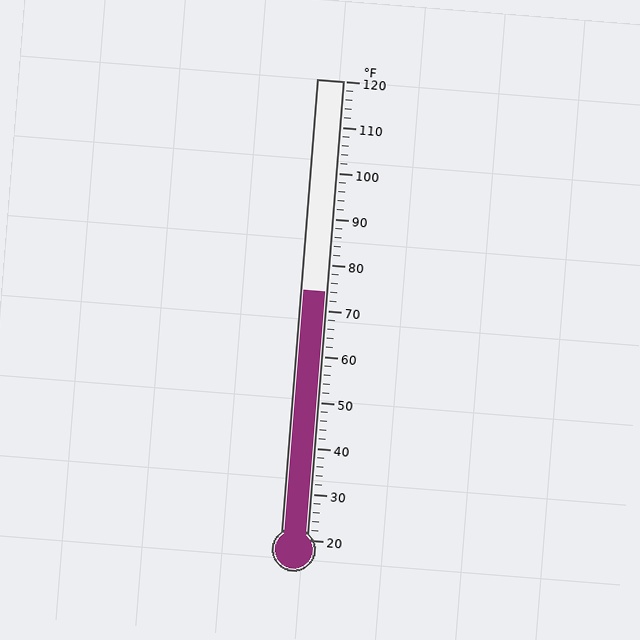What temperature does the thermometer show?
The thermometer shows approximately 74°F.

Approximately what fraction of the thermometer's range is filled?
The thermometer is filled to approximately 55% of its range.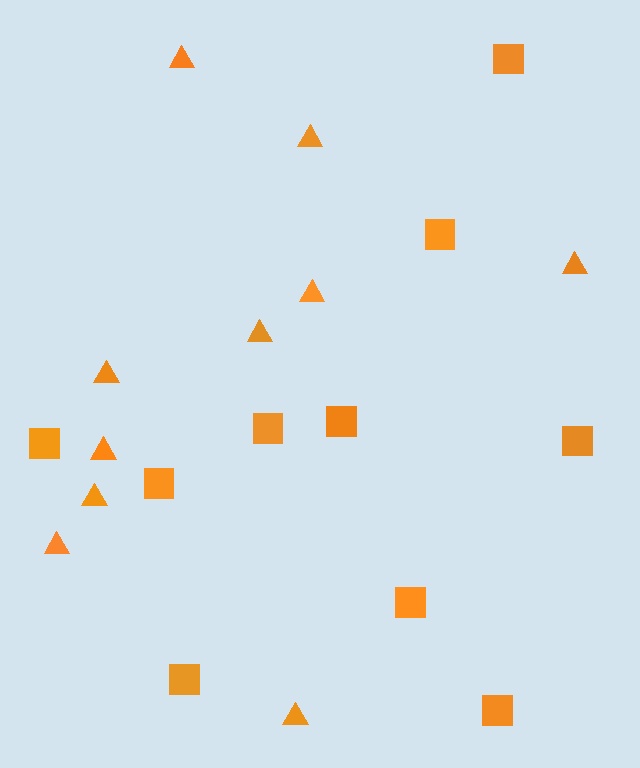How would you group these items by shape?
There are 2 groups: one group of triangles (10) and one group of squares (10).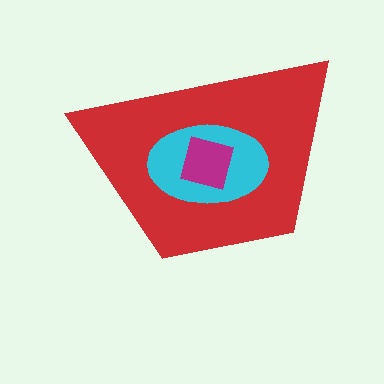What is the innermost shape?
The magenta square.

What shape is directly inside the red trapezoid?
The cyan ellipse.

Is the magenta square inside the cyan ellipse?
Yes.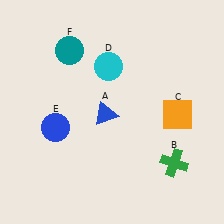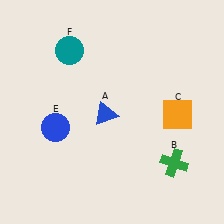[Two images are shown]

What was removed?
The cyan circle (D) was removed in Image 2.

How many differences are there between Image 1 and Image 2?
There is 1 difference between the two images.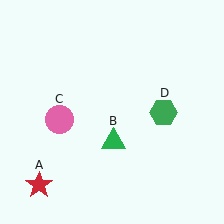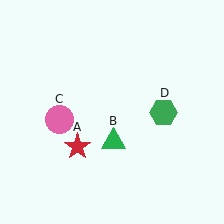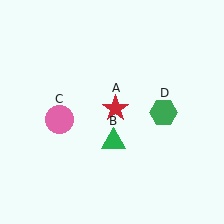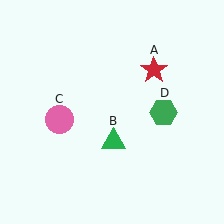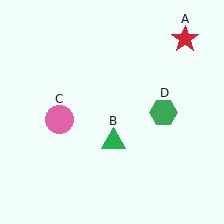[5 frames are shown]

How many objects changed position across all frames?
1 object changed position: red star (object A).